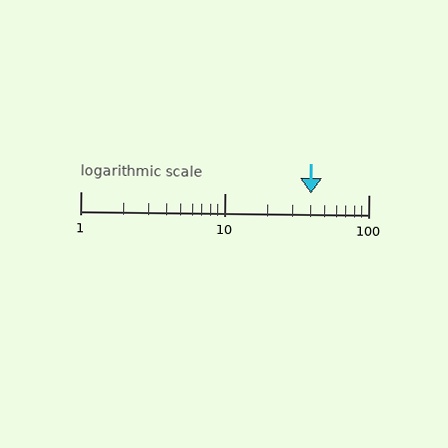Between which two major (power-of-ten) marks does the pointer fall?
The pointer is between 10 and 100.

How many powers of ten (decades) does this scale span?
The scale spans 2 decades, from 1 to 100.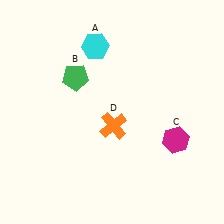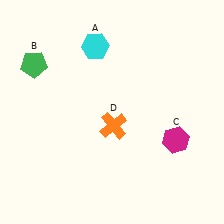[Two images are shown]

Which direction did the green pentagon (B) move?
The green pentagon (B) moved left.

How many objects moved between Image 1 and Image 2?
1 object moved between the two images.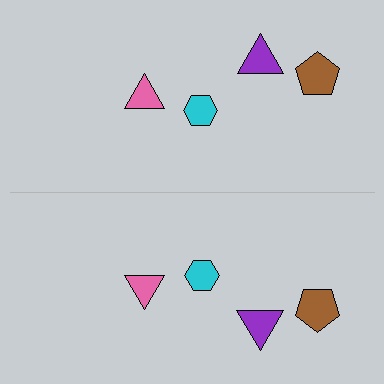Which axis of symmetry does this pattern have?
The pattern has a horizontal axis of symmetry running through the center of the image.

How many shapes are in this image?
There are 8 shapes in this image.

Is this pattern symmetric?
Yes, this pattern has bilateral (reflection) symmetry.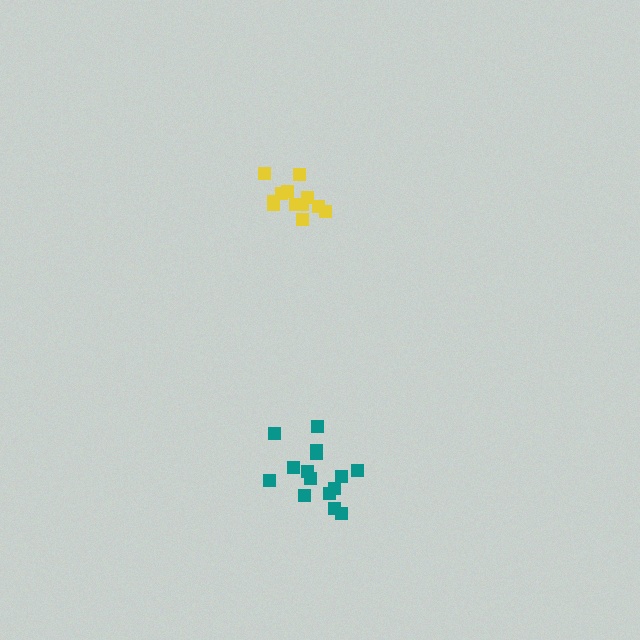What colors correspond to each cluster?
The clusters are colored: teal, yellow.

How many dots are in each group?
Group 1: 15 dots, Group 2: 12 dots (27 total).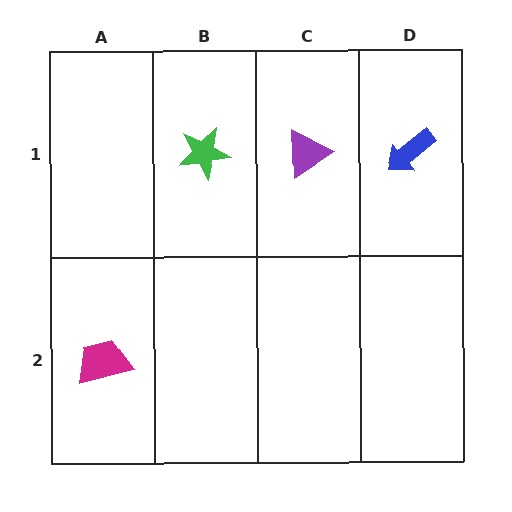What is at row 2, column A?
A magenta trapezoid.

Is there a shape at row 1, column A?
No, that cell is empty.